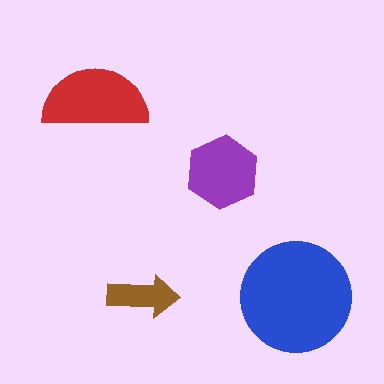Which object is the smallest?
The brown arrow.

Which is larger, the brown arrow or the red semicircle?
The red semicircle.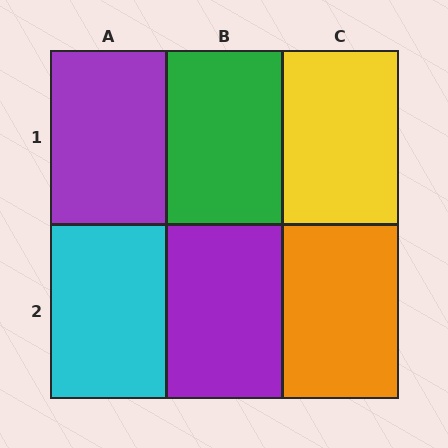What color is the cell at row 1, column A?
Purple.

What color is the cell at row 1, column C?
Yellow.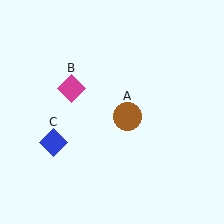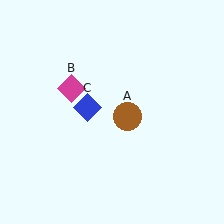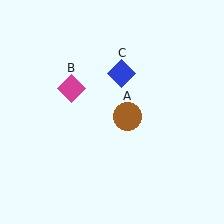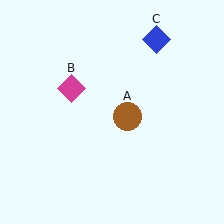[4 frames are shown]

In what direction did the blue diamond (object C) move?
The blue diamond (object C) moved up and to the right.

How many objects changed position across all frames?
1 object changed position: blue diamond (object C).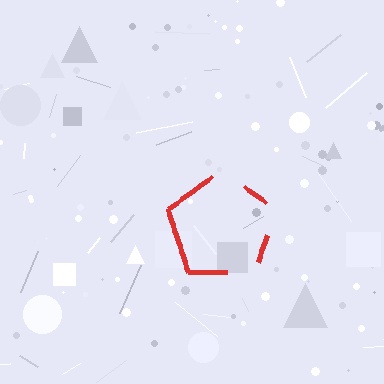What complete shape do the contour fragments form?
The contour fragments form a pentagon.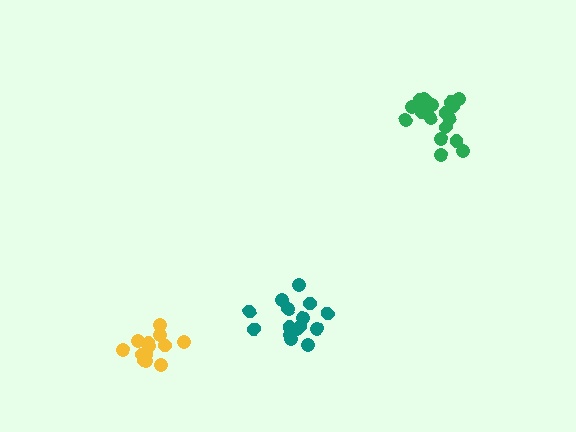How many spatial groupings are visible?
There are 3 spatial groupings.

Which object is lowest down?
The yellow cluster is bottommost.